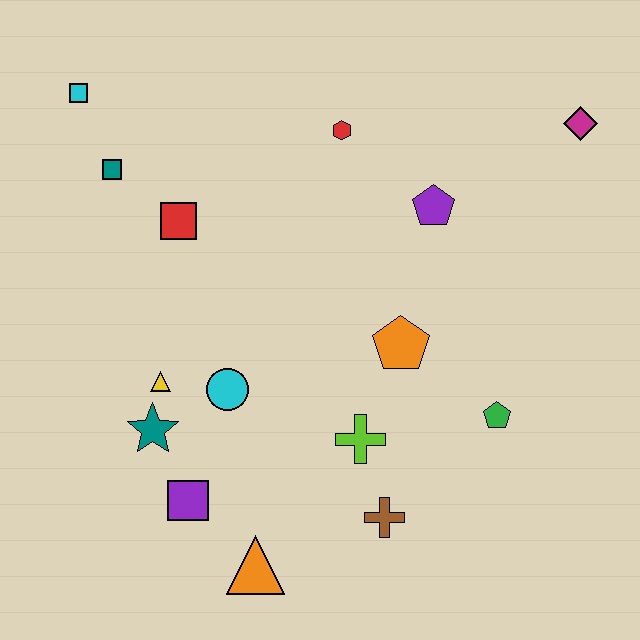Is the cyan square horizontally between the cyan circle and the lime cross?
No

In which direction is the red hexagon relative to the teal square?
The red hexagon is to the right of the teal square.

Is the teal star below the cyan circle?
Yes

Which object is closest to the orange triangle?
The purple square is closest to the orange triangle.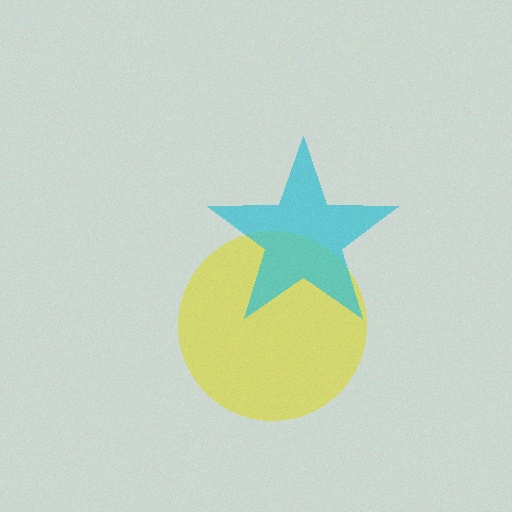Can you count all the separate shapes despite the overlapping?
Yes, there are 2 separate shapes.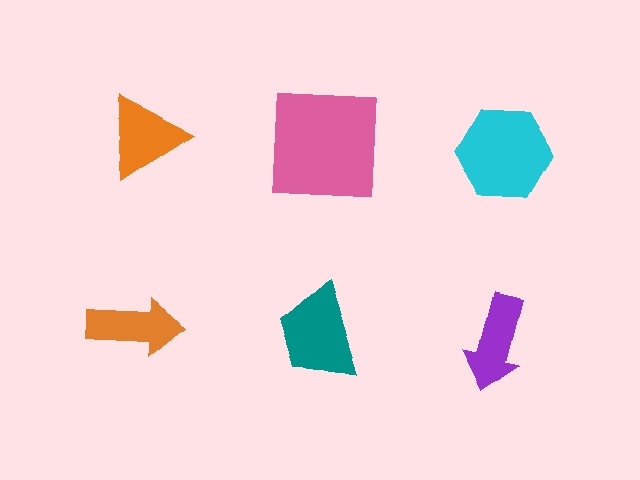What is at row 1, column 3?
A cyan hexagon.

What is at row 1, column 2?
A pink square.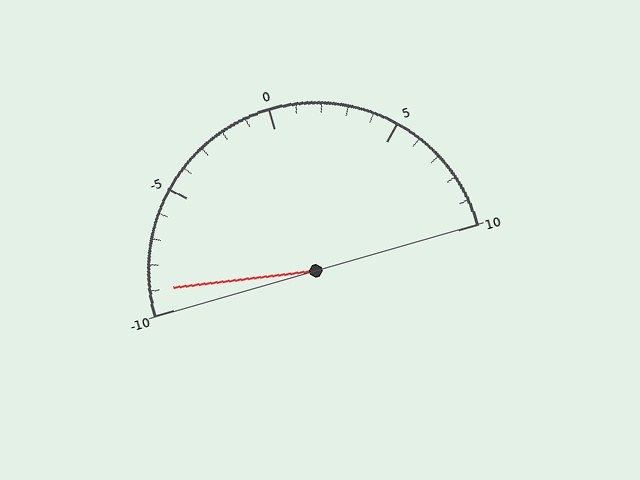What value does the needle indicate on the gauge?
The needle indicates approximately -9.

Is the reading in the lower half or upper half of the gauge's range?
The reading is in the lower half of the range (-10 to 10).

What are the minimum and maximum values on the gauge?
The gauge ranges from -10 to 10.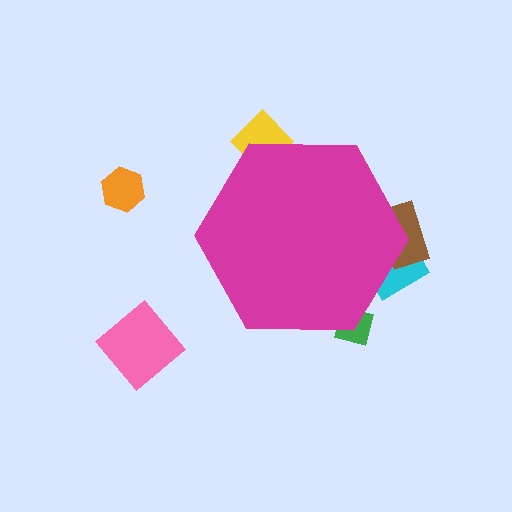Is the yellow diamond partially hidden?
Yes, the yellow diamond is partially hidden behind the magenta hexagon.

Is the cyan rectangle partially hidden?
Yes, the cyan rectangle is partially hidden behind the magenta hexagon.